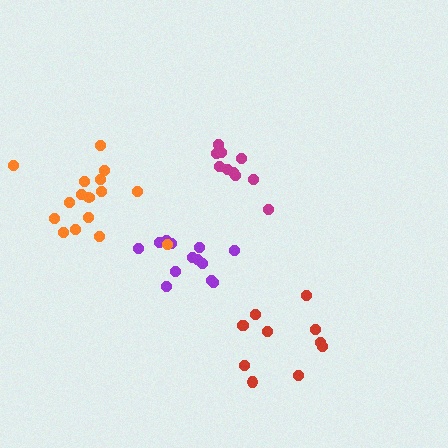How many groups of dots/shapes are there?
There are 4 groups.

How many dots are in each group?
Group 1: 13 dots, Group 2: 10 dots, Group 3: 11 dots, Group 4: 16 dots (50 total).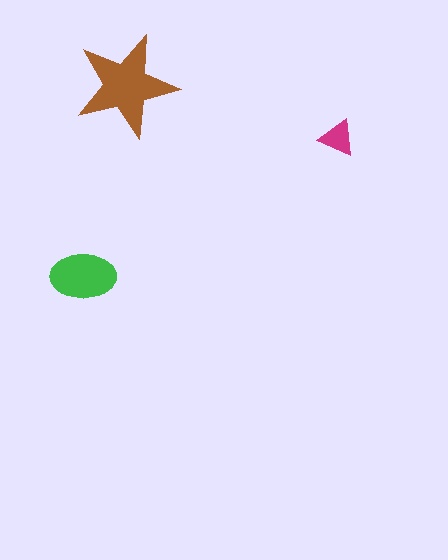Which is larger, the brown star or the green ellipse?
The brown star.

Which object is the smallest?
The magenta triangle.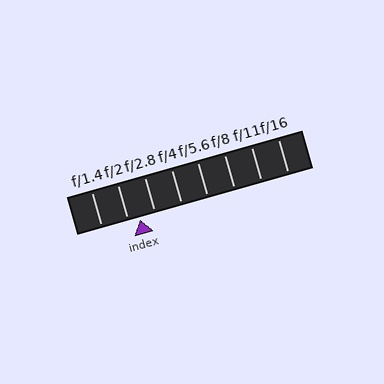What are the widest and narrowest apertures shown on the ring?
The widest aperture shown is f/1.4 and the narrowest is f/16.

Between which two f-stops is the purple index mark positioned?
The index mark is between f/2 and f/2.8.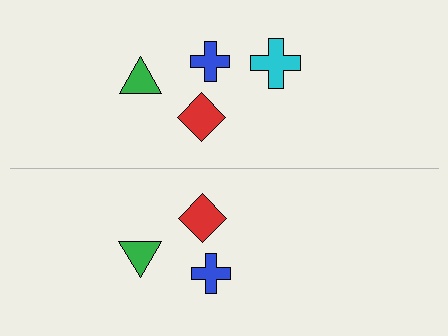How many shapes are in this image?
There are 7 shapes in this image.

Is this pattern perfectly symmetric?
No, the pattern is not perfectly symmetric. A cyan cross is missing from the bottom side.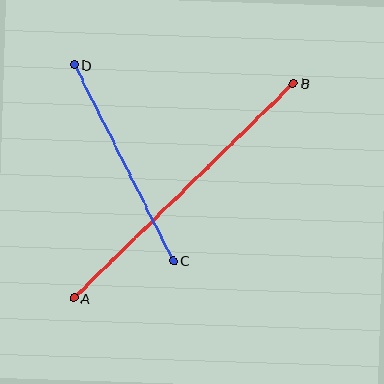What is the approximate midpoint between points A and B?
The midpoint is at approximately (183, 191) pixels.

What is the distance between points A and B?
The distance is approximately 307 pixels.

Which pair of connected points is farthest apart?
Points A and B are farthest apart.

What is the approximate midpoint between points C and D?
The midpoint is at approximately (124, 163) pixels.